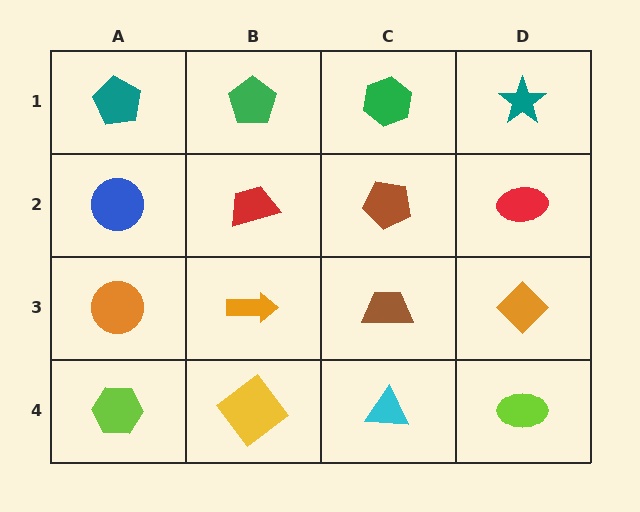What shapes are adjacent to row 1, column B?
A red trapezoid (row 2, column B), a teal pentagon (row 1, column A), a green hexagon (row 1, column C).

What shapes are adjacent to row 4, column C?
A brown trapezoid (row 3, column C), a yellow diamond (row 4, column B), a lime ellipse (row 4, column D).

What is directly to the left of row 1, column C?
A green pentagon.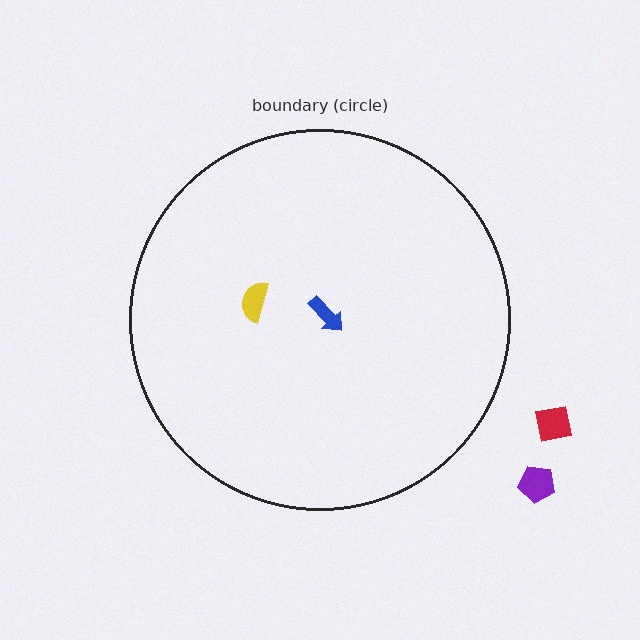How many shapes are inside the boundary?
2 inside, 2 outside.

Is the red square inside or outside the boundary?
Outside.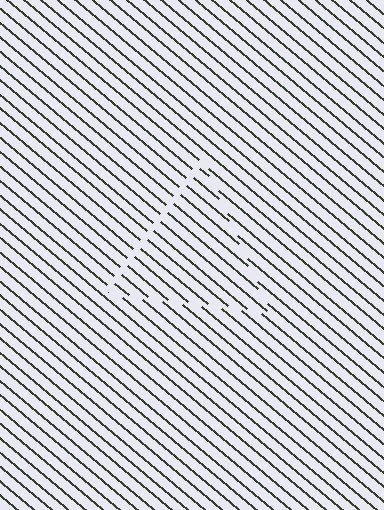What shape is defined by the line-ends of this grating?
An illusory triangle. The interior of the shape contains the same grating, shifted by half a period — the contour is defined by the phase discontinuity where line-ends from the inner and outer gratings abut.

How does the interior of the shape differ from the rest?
The interior of the shape contains the same grating, shifted by half a period — the contour is defined by the phase discontinuity where line-ends from the inner and outer gratings abut.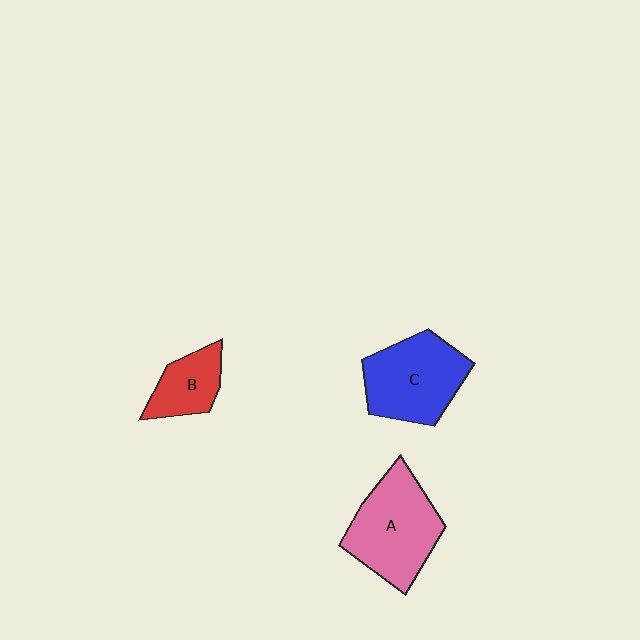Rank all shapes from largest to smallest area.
From largest to smallest: A (pink), C (blue), B (red).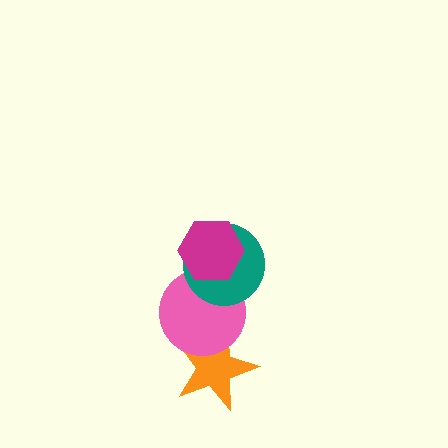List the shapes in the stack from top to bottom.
From top to bottom: the magenta hexagon, the teal circle, the pink circle, the orange star.